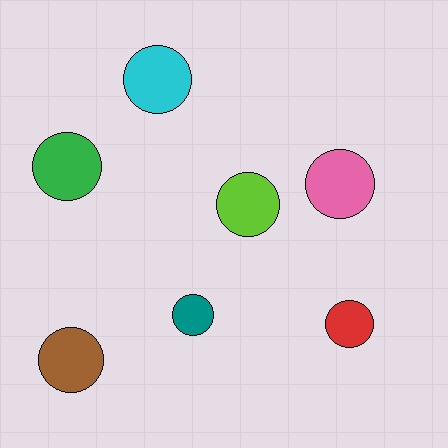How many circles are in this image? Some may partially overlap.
There are 7 circles.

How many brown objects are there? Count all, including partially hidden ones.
There is 1 brown object.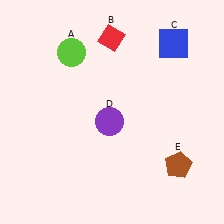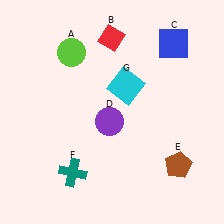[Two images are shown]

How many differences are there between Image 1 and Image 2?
There are 2 differences between the two images.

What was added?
A teal cross (F), a cyan square (G) were added in Image 2.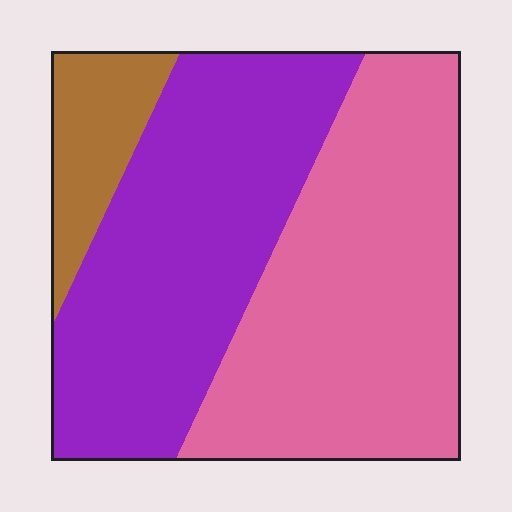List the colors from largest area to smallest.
From largest to smallest: pink, purple, brown.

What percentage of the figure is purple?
Purple covers 43% of the figure.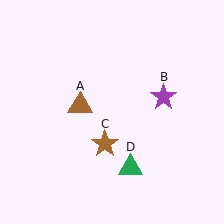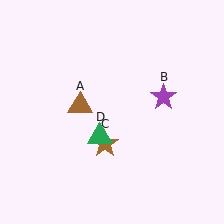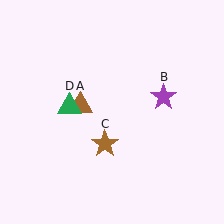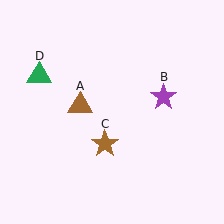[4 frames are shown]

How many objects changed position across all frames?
1 object changed position: green triangle (object D).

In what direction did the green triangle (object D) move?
The green triangle (object D) moved up and to the left.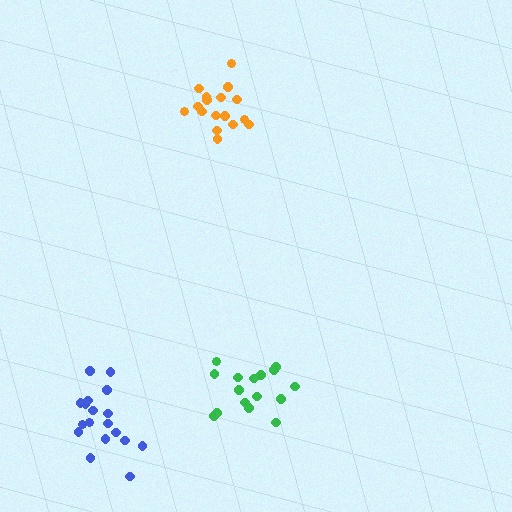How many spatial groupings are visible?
There are 3 spatial groupings.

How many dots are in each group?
Group 1: 18 dots, Group 2: 17 dots, Group 3: 17 dots (52 total).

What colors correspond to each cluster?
The clusters are colored: blue, orange, green.